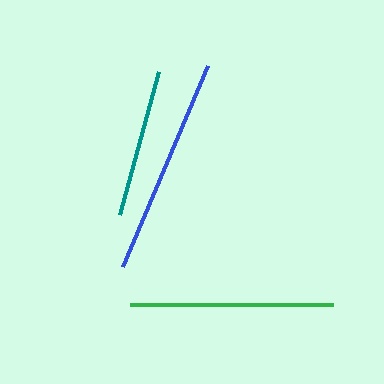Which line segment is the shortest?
The teal line is the shortest at approximately 148 pixels.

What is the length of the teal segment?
The teal segment is approximately 148 pixels long.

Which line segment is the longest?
The blue line is the longest at approximately 219 pixels.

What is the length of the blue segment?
The blue segment is approximately 219 pixels long.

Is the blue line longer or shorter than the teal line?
The blue line is longer than the teal line.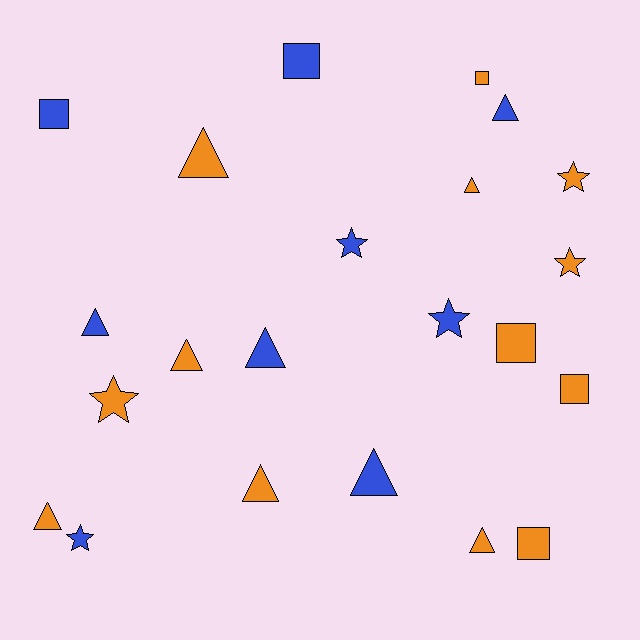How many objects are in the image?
There are 22 objects.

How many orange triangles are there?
There are 6 orange triangles.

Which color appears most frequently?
Orange, with 13 objects.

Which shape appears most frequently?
Triangle, with 10 objects.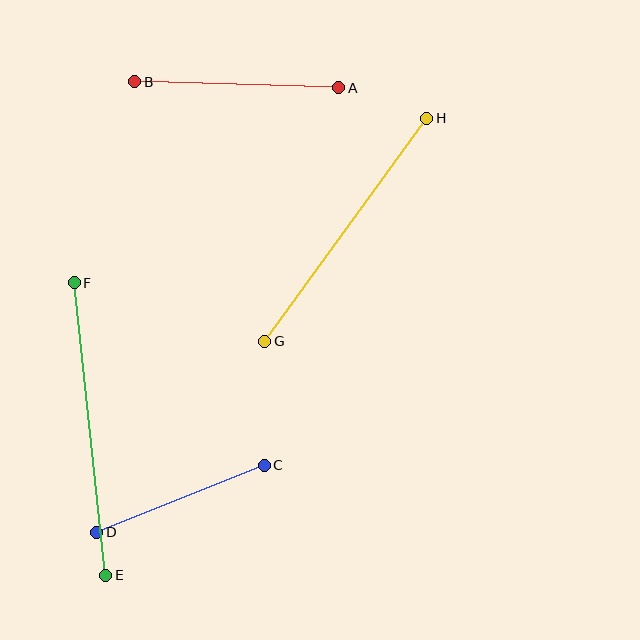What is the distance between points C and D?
The distance is approximately 180 pixels.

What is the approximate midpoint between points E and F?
The midpoint is at approximately (90, 429) pixels.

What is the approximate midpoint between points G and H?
The midpoint is at approximately (346, 230) pixels.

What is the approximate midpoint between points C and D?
The midpoint is at approximately (180, 499) pixels.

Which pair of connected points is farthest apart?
Points E and F are farthest apart.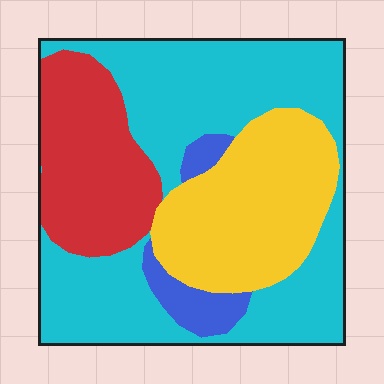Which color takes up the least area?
Blue, at roughly 5%.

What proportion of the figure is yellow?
Yellow covers 25% of the figure.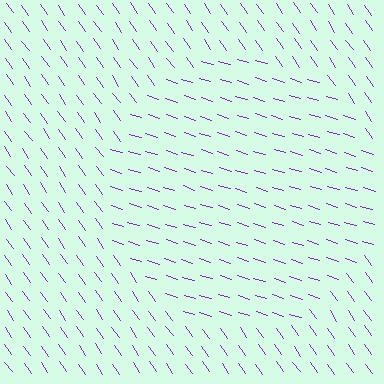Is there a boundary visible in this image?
Yes, there is a texture boundary formed by a change in line orientation.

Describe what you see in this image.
The image is filled with small purple line segments. A circle region in the image has lines oriented differently from the surrounding lines, creating a visible texture boundary.